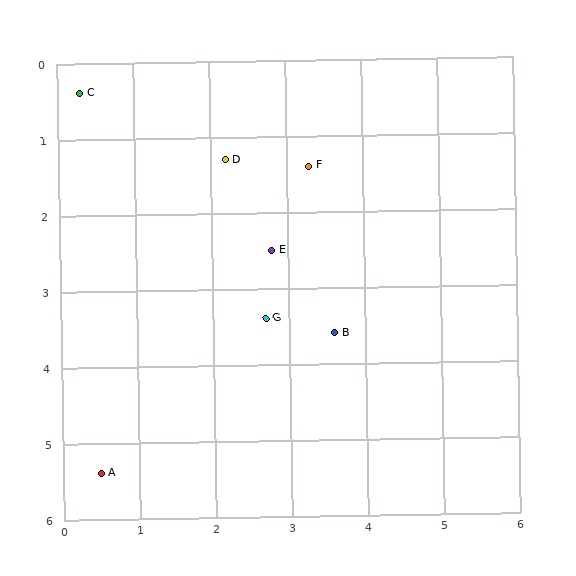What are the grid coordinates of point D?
Point D is at approximately (2.2, 1.3).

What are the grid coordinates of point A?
Point A is at approximately (0.5, 5.4).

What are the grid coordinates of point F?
Point F is at approximately (3.3, 1.4).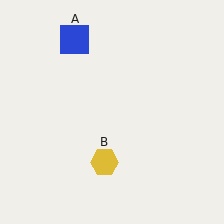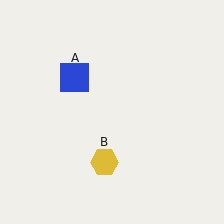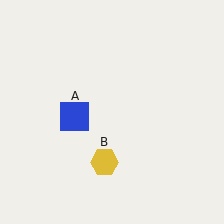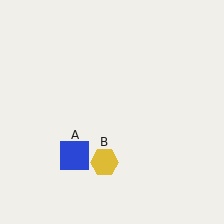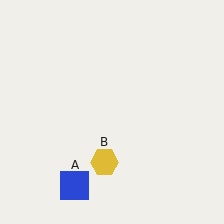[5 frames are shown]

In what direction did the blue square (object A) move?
The blue square (object A) moved down.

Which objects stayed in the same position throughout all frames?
Yellow hexagon (object B) remained stationary.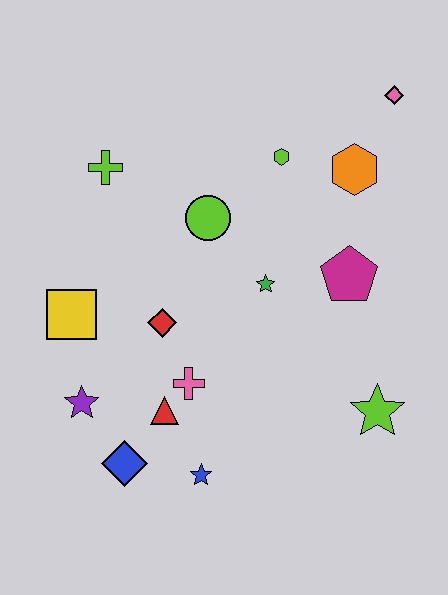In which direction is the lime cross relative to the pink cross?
The lime cross is above the pink cross.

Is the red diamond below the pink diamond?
Yes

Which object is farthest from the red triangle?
The pink diamond is farthest from the red triangle.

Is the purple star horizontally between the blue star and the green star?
No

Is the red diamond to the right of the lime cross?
Yes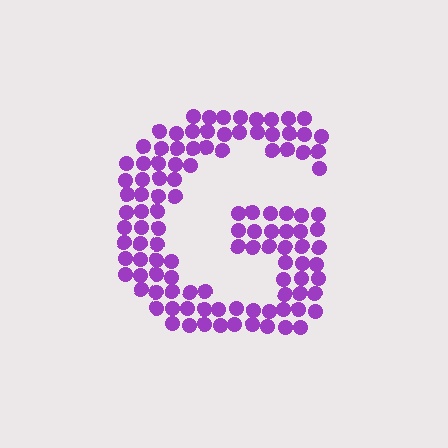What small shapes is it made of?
It is made of small circles.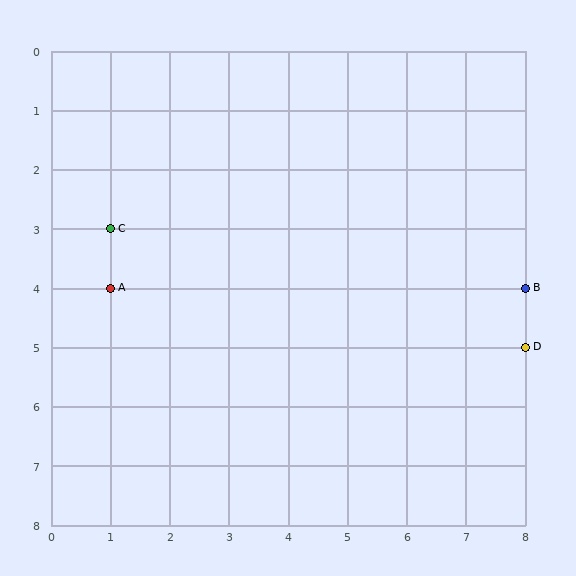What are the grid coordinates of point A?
Point A is at grid coordinates (1, 4).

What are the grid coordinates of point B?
Point B is at grid coordinates (8, 4).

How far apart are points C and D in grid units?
Points C and D are 7 columns and 2 rows apart (about 7.3 grid units diagonally).